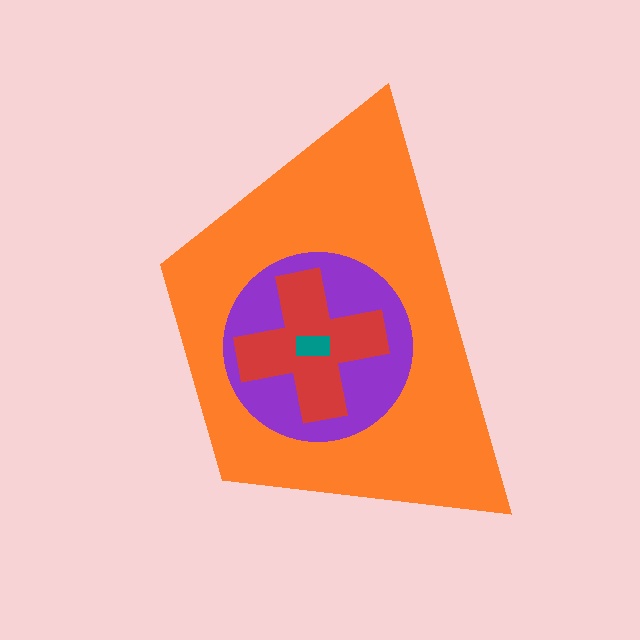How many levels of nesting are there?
4.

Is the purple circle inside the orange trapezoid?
Yes.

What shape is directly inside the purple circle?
The red cross.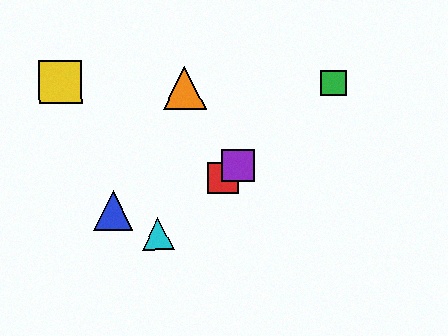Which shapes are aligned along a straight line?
The red square, the green square, the purple square, the cyan triangle are aligned along a straight line.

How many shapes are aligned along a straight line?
4 shapes (the red square, the green square, the purple square, the cyan triangle) are aligned along a straight line.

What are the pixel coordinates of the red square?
The red square is at (224, 178).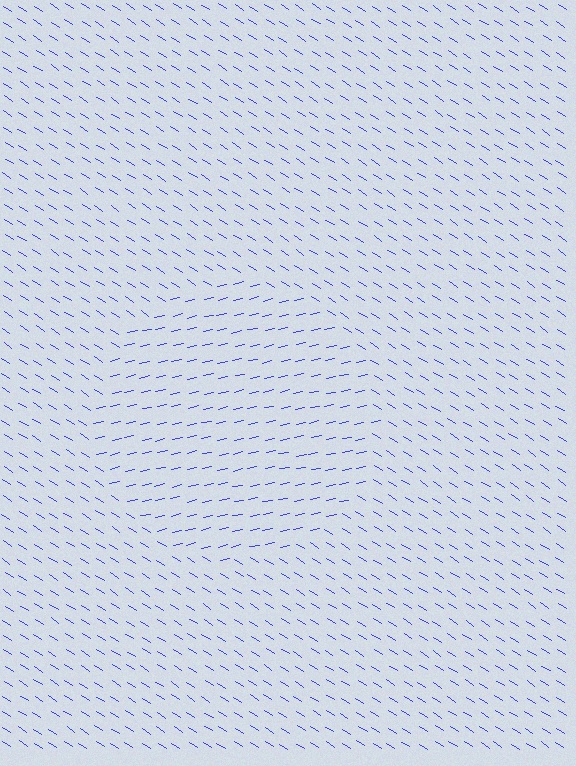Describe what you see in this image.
The image is filled with small blue line segments. A circle region in the image has lines oriented differently from the surrounding lines, creating a visible texture boundary.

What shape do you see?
I see a circle.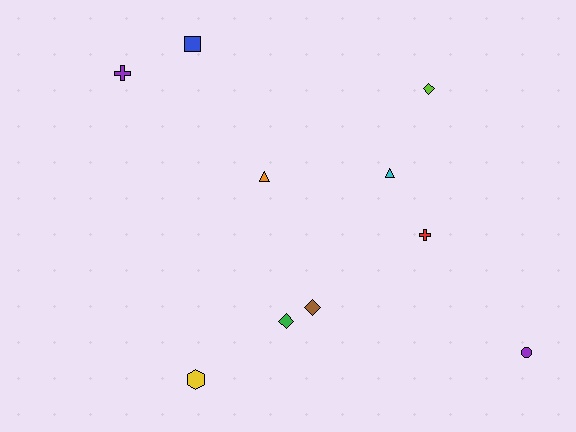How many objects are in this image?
There are 10 objects.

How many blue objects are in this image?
There is 1 blue object.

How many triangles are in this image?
There are 2 triangles.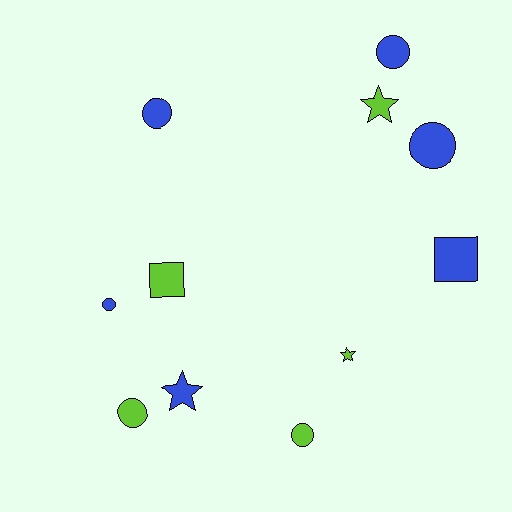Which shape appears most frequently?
Circle, with 6 objects.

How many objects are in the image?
There are 11 objects.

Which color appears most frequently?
Blue, with 6 objects.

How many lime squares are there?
There is 1 lime square.